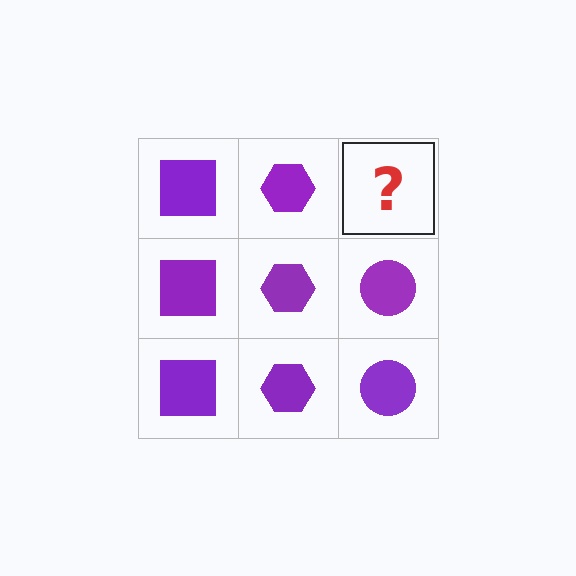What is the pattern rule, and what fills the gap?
The rule is that each column has a consistent shape. The gap should be filled with a purple circle.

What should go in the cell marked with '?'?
The missing cell should contain a purple circle.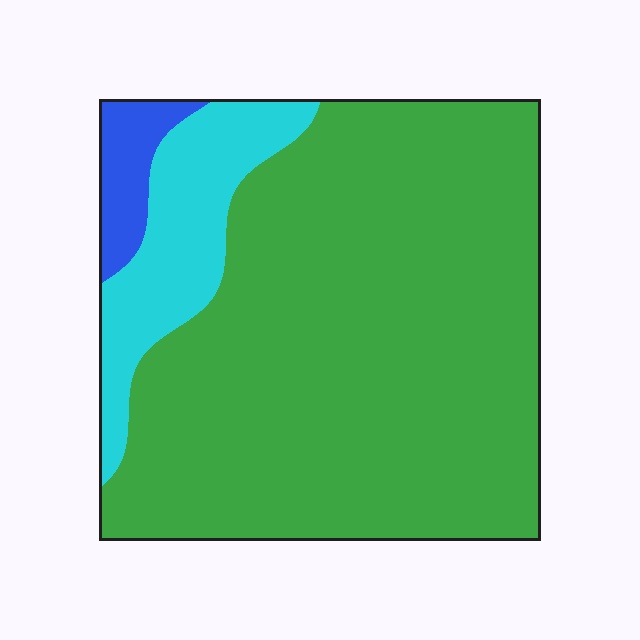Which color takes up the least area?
Blue, at roughly 5%.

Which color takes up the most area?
Green, at roughly 80%.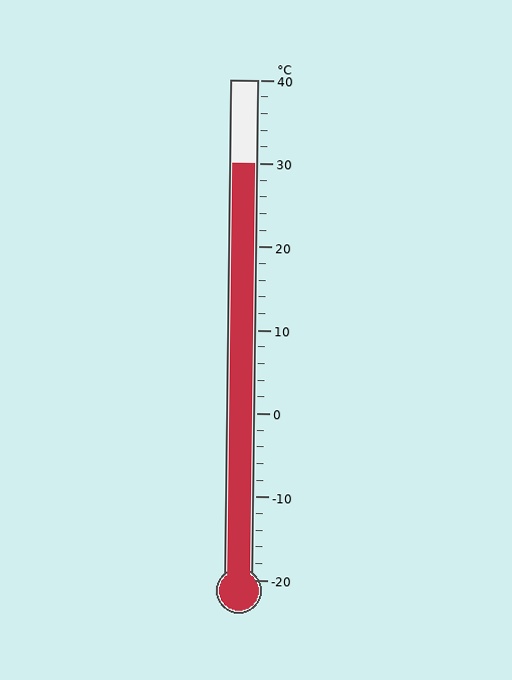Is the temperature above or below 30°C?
The temperature is at 30°C.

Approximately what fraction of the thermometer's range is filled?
The thermometer is filled to approximately 85% of its range.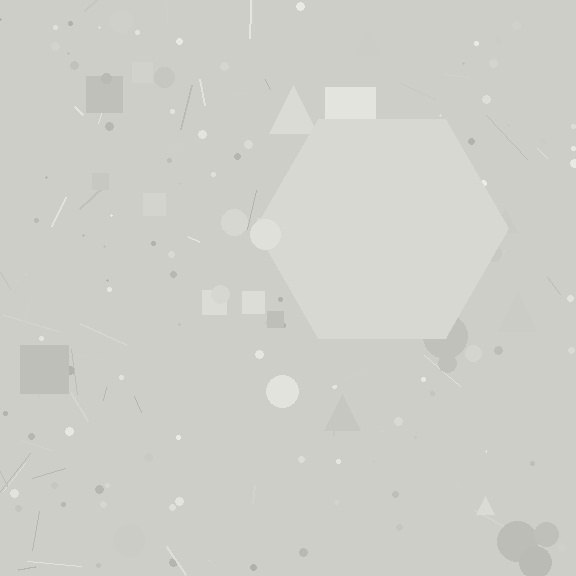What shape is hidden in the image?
A hexagon is hidden in the image.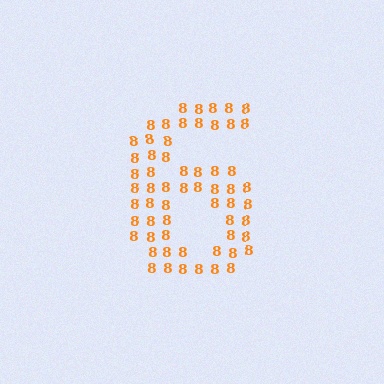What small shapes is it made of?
It is made of small digit 8's.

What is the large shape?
The large shape is the digit 6.